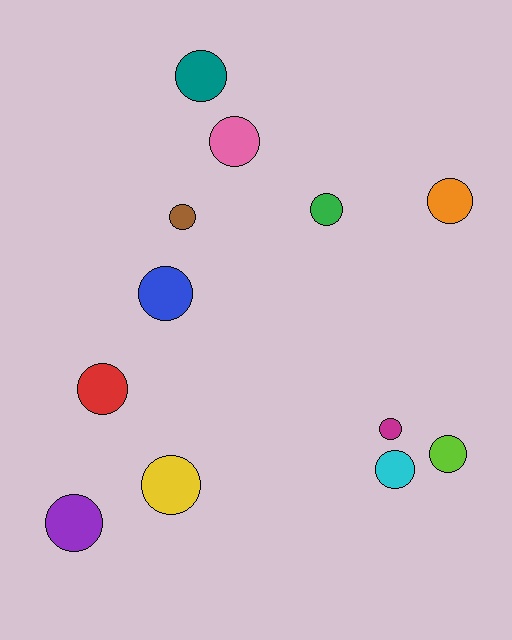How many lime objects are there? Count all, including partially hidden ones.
There is 1 lime object.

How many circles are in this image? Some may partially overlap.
There are 12 circles.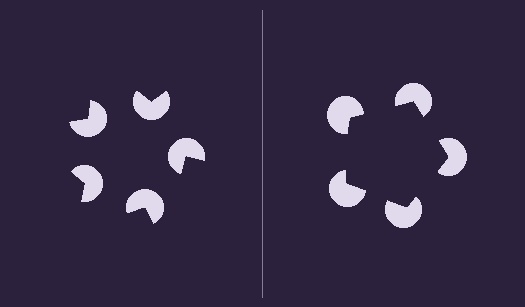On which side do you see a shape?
An illusory pentagon appears on the right side. On the left side the wedge cuts are rotated, so no coherent shape forms.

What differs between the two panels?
The pac-man discs are positioned identically on both sides; only the wedge orientations differ. On the right they align to a pentagon; on the left they are misaligned.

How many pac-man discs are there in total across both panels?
10 — 5 on each side.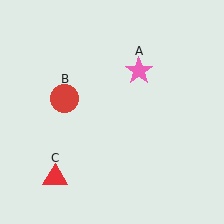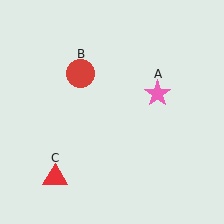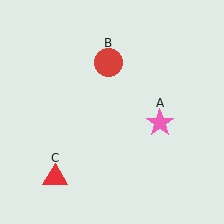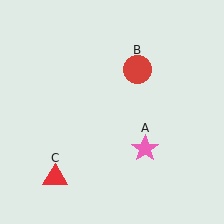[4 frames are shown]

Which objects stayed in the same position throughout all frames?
Red triangle (object C) remained stationary.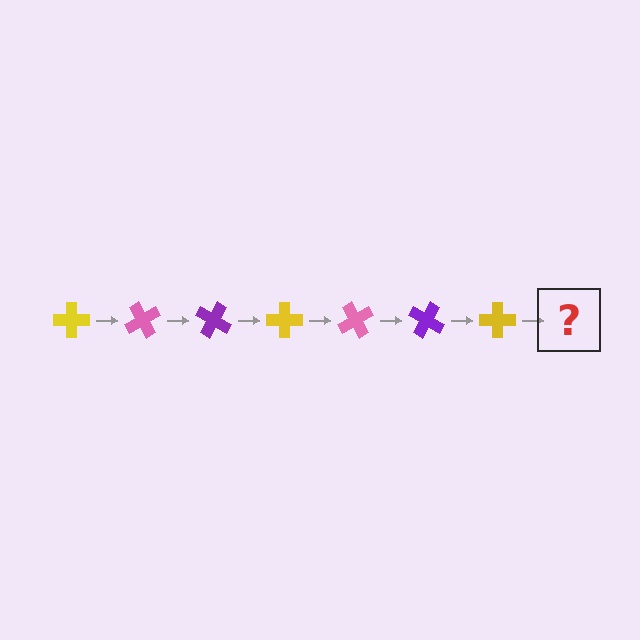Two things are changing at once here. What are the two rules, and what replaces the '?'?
The two rules are that it rotates 60 degrees each step and the color cycles through yellow, pink, and purple. The '?' should be a pink cross, rotated 420 degrees from the start.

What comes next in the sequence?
The next element should be a pink cross, rotated 420 degrees from the start.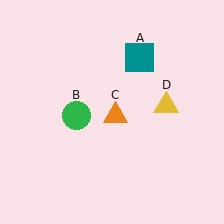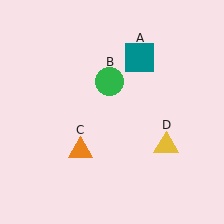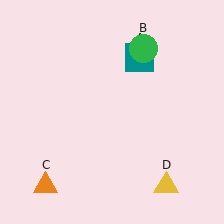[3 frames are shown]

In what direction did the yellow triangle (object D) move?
The yellow triangle (object D) moved down.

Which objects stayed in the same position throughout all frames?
Teal square (object A) remained stationary.